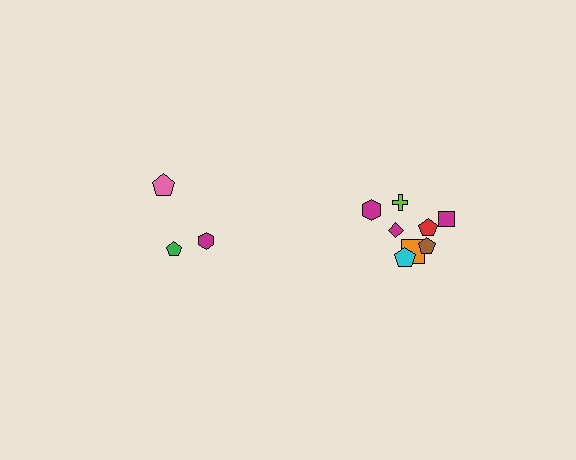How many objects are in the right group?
There are 8 objects.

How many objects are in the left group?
There are 3 objects.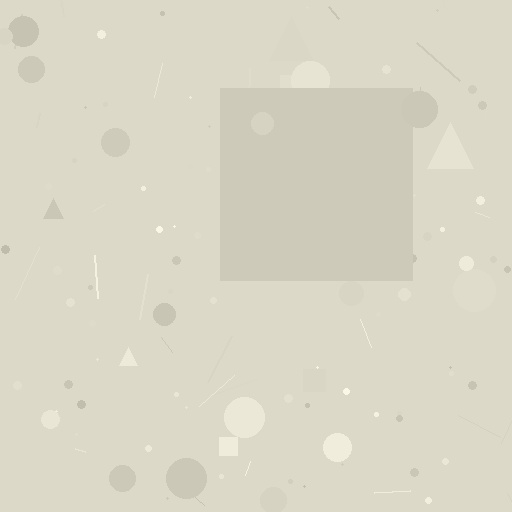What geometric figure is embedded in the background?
A square is embedded in the background.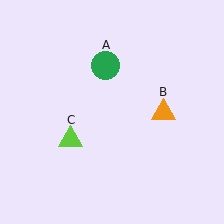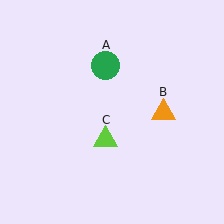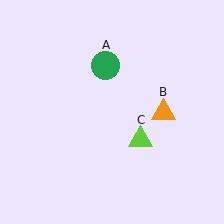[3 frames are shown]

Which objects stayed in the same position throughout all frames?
Green circle (object A) and orange triangle (object B) remained stationary.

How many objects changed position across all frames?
1 object changed position: lime triangle (object C).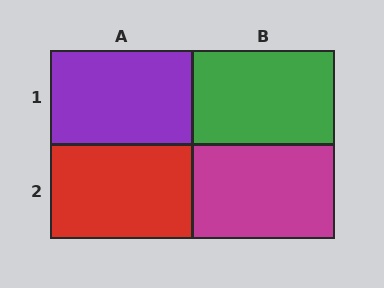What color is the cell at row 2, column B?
Magenta.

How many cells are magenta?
1 cell is magenta.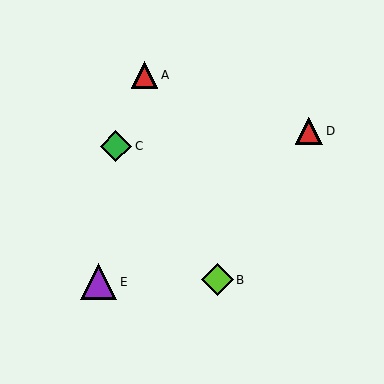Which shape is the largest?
The purple triangle (labeled E) is the largest.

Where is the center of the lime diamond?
The center of the lime diamond is at (218, 280).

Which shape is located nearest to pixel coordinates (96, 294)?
The purple triangle (labeled E) at (99, 282) is nearest to that location.